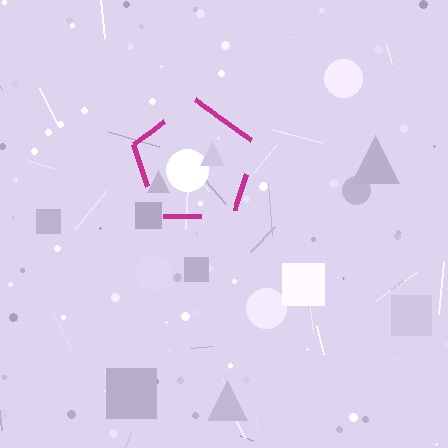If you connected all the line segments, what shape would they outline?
They would outline a pentagon.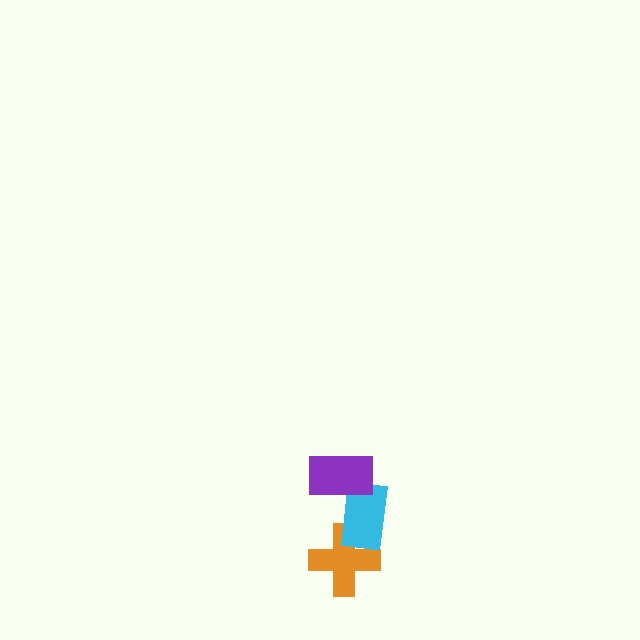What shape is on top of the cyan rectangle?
The purple rectangle is on top of the cyan rectangle.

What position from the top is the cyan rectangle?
The cyan rectangle is 2nd from the top.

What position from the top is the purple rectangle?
The purple rectangle is 1st from the top.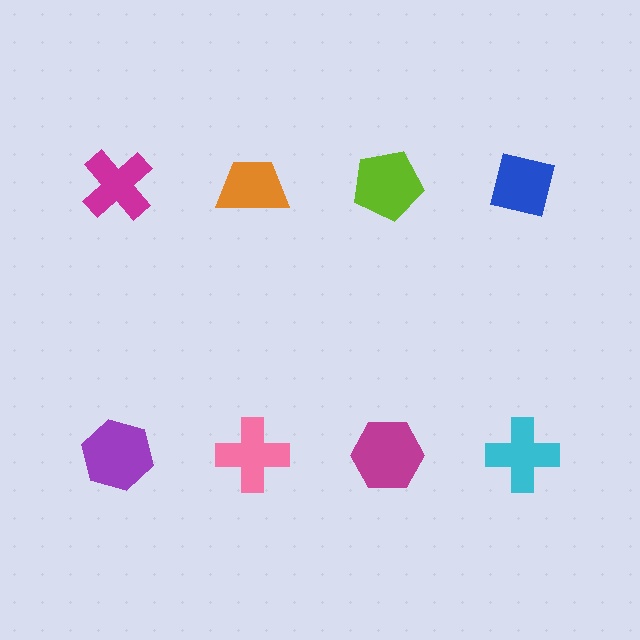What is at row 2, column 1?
A purple hexagon.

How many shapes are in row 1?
4 shapes.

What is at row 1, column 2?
An orange trapezoid.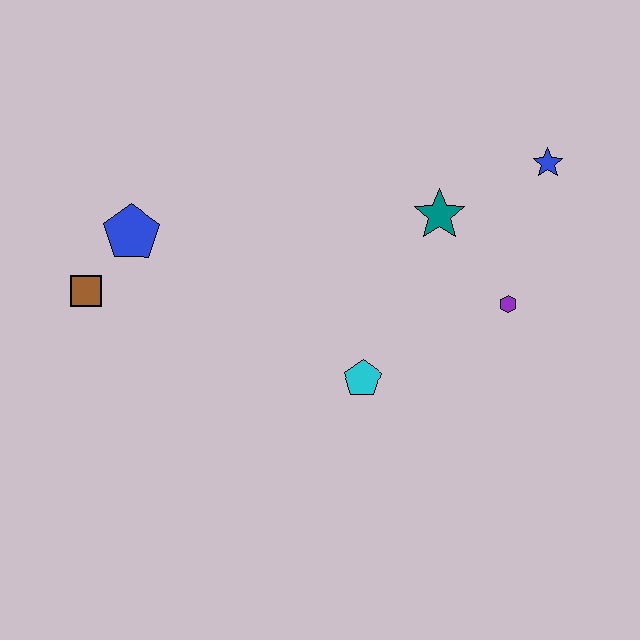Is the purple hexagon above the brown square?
No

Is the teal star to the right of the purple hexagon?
No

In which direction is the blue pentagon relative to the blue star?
The blue pentagon is to the left of the blue star.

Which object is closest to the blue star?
The teal star is closest to the blue star.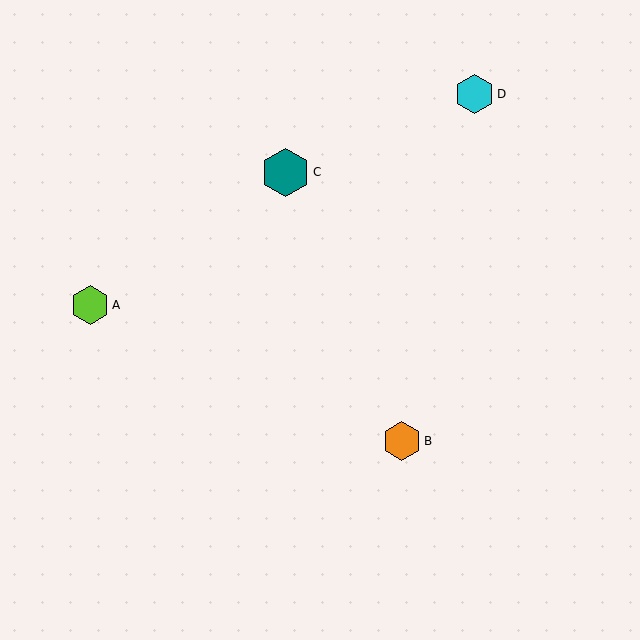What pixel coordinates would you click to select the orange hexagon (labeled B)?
Click at (402, 441) to select the orange hexagon B.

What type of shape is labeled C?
Shape C is a teal hexagon.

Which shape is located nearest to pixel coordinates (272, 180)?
The teal hexagon (labeled C) at (286, 172) is nearest to that location.